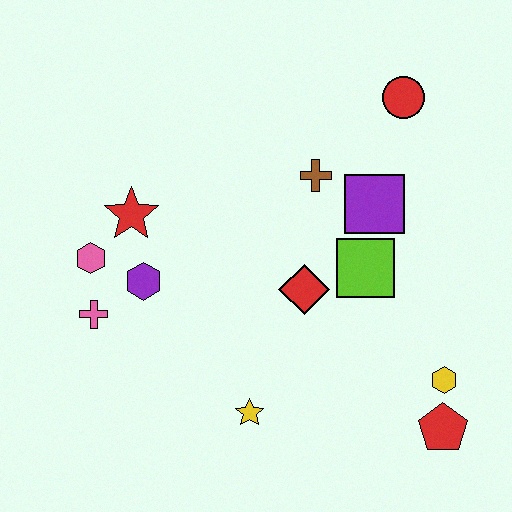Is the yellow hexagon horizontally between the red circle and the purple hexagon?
No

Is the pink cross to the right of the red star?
No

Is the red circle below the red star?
No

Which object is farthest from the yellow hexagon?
The pink hexagon is farthest from the yellow hexagon.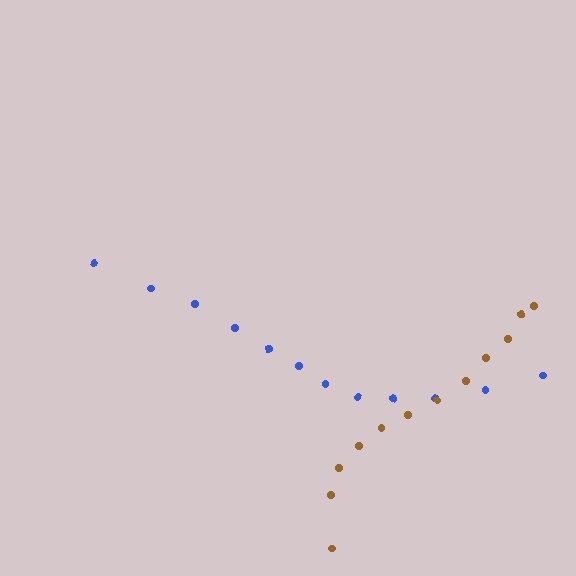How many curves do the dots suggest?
There are 2 distinct paths.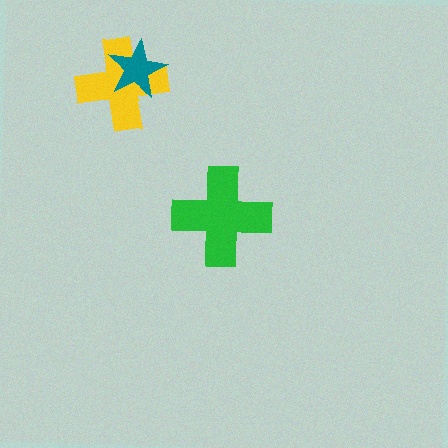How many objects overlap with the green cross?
0 objects overlap with the green cross.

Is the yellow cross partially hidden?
Yes, it is partially covered by another shape.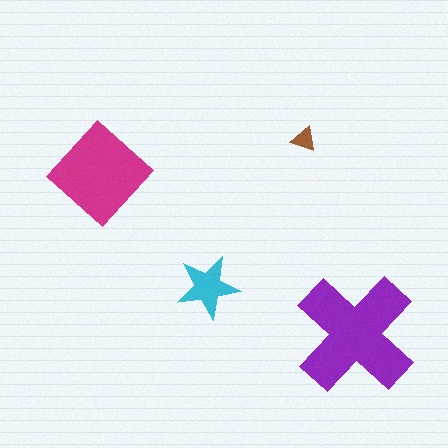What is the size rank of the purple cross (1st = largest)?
1st.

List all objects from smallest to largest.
The brown triangle, the cyan star, the magenta diamond, the purple cross.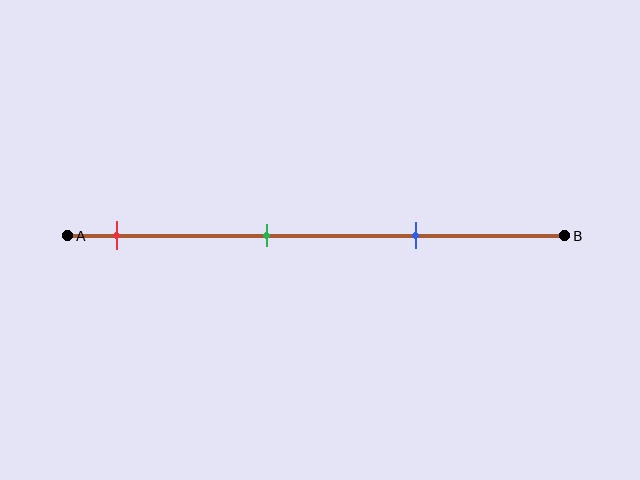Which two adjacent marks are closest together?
The green and blue marks are the closest adjacent pair.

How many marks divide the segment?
There are 3 marks dividing the segment.